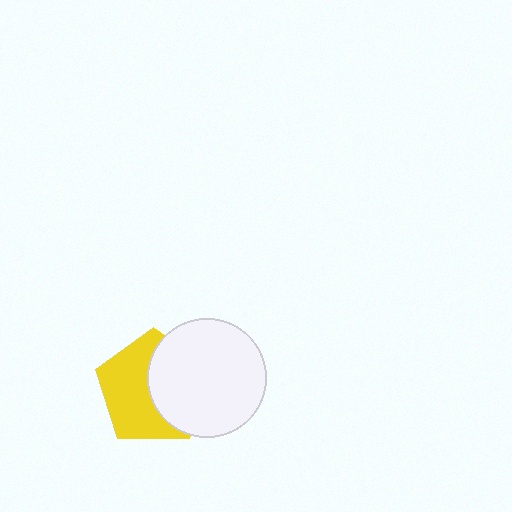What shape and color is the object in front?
The object in front is a white circle.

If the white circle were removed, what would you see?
You would see the complete yellow pentagon.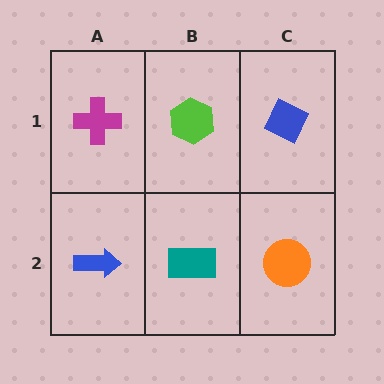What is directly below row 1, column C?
An orange circle.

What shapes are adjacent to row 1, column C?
An orange circle (row 2, column C), a lime hexagon (row 1, column B).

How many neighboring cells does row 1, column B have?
3.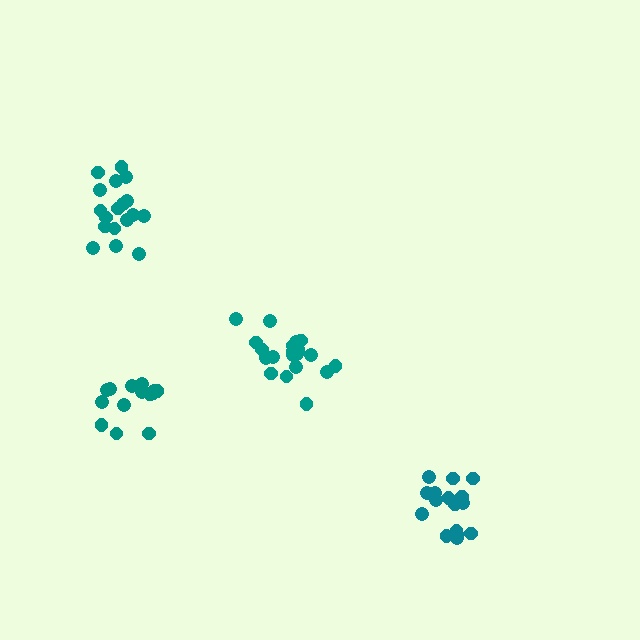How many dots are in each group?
Group 1: 17 dots, Group 2: 18 dots, Group 3: 20 dots, Group 4: 14 dots (69 total).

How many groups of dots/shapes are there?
There are 4 groups.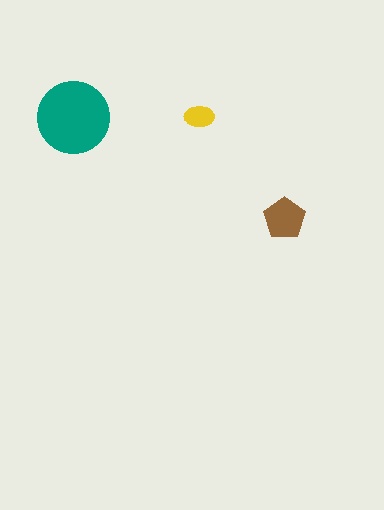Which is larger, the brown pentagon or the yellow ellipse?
The brown pentagon.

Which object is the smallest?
The yellow ellipse.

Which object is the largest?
The teal circle.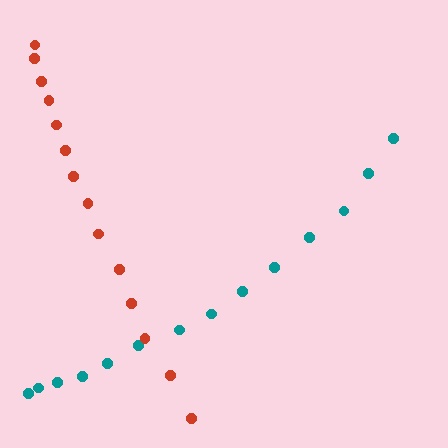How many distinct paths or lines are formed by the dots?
There are 2 distinct paths.